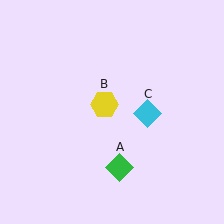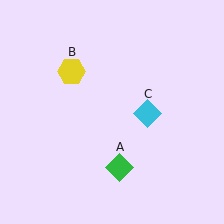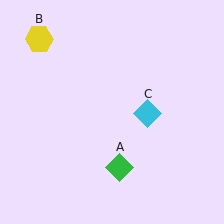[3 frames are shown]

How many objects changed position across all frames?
1 object changed position: yellow hexagon (object B).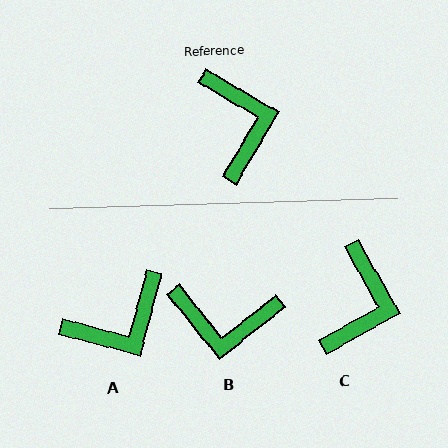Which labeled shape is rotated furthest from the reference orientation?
B, about 111 degrees away.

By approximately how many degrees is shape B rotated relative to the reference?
Approximately 111 degrees clockwise.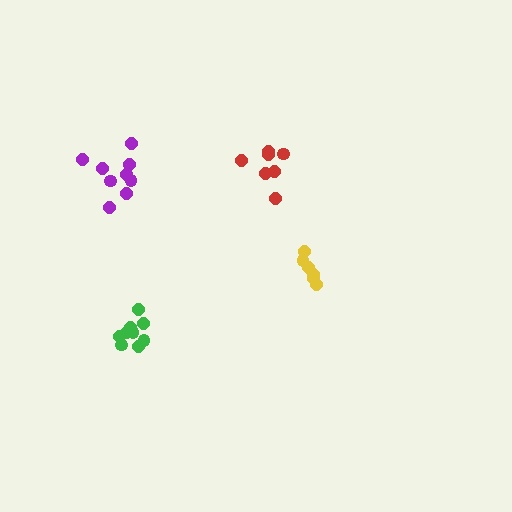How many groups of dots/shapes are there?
There are 4 groups.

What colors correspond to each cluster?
The clusters are colored: green, yellow, purple, red.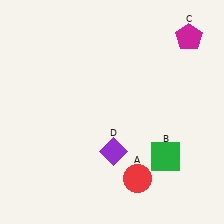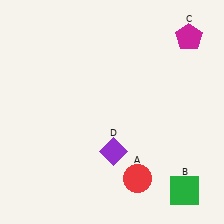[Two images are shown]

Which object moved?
The green square (B) moved down.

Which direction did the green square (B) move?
The green square (B) moved down.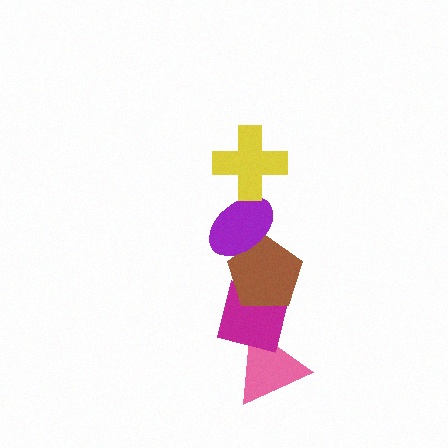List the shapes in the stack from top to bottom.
From top to bottom: the yellow cross, the purple ellipse, the brown pentagon, the magenta square, the pink triangle.